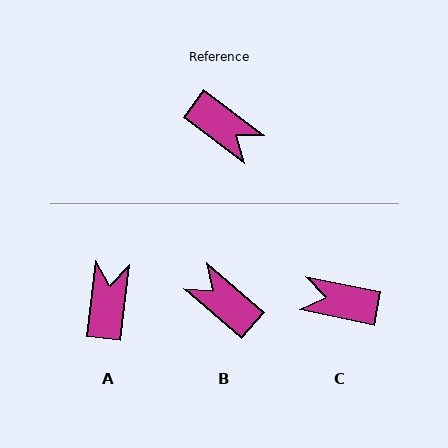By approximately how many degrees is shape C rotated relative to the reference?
Approximately 155 degrees clockwise.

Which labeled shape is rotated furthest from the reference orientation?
B, about 176 degrees away.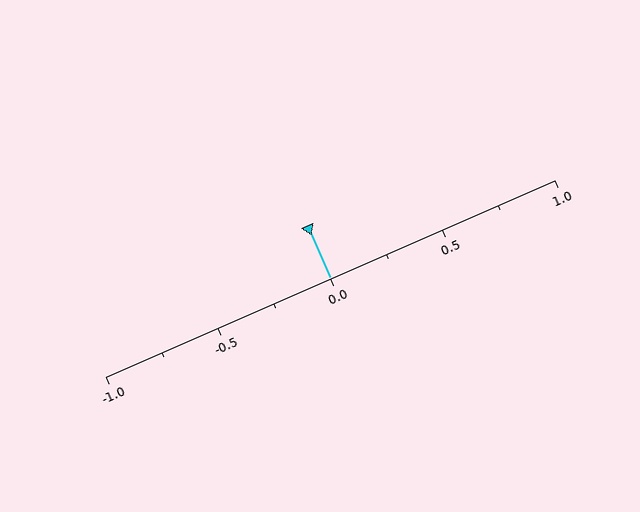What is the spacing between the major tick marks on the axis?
The major ticks are spaced 0.5 apart.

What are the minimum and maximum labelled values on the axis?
The axis runs from -1.0 to 1.0.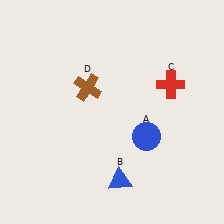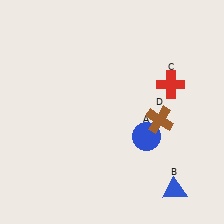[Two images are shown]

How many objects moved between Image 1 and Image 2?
2 objects moved between the two images.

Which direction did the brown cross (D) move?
The brown cross (D) moved right.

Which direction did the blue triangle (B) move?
The blue triangle (B) moved right.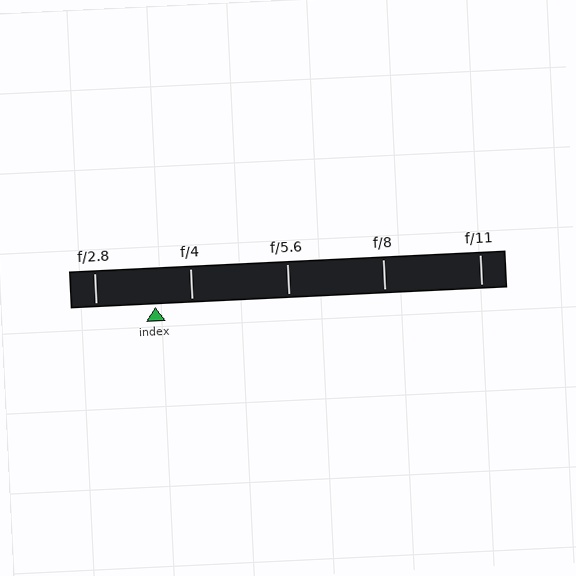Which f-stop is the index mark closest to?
The index mark is closest to f/4.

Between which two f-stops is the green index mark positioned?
The index mark is between f/2.8 and f/4.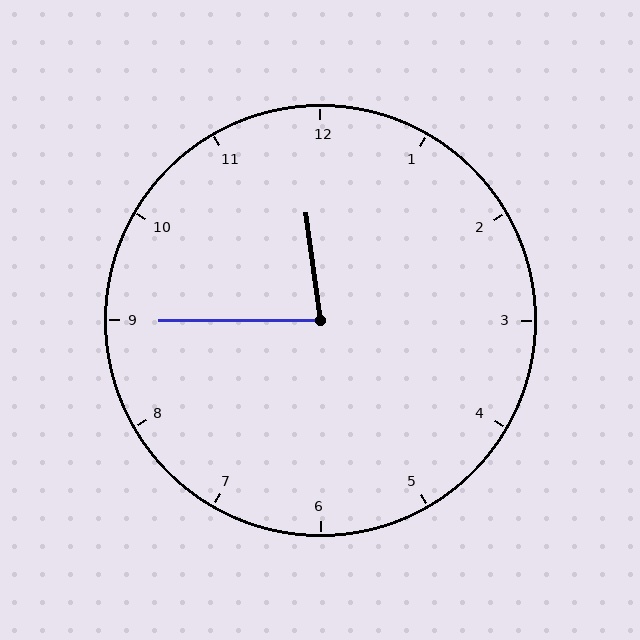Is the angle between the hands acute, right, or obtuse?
It is acute.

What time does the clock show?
11:45.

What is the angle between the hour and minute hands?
Approximately 82 degrees.